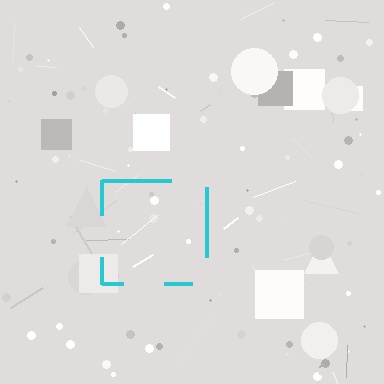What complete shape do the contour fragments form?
The contour fragments form a square.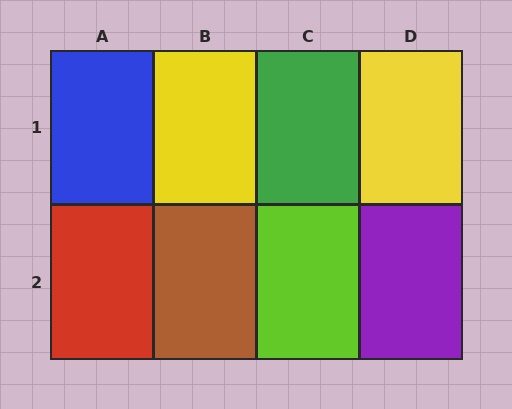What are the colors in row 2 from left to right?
Red, brown, lime, purple.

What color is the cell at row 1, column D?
Yellow.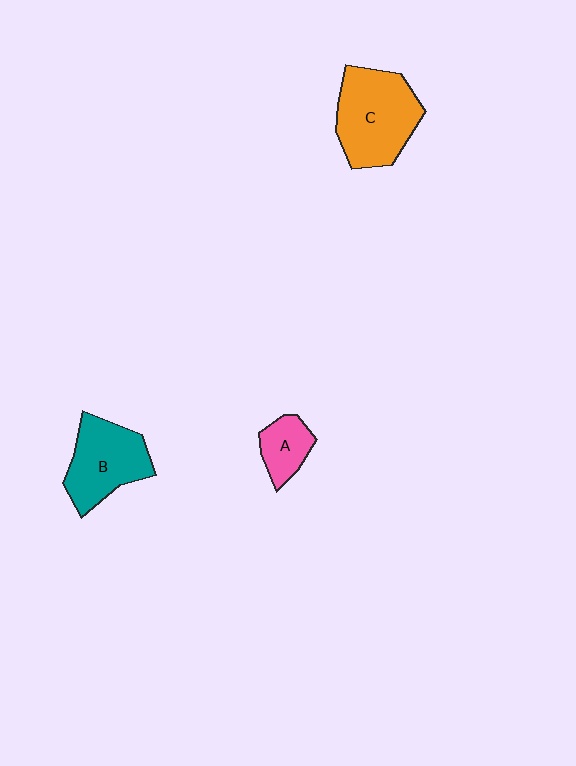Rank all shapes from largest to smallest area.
From largest to smallest: C (orange), B (teal), A (pink).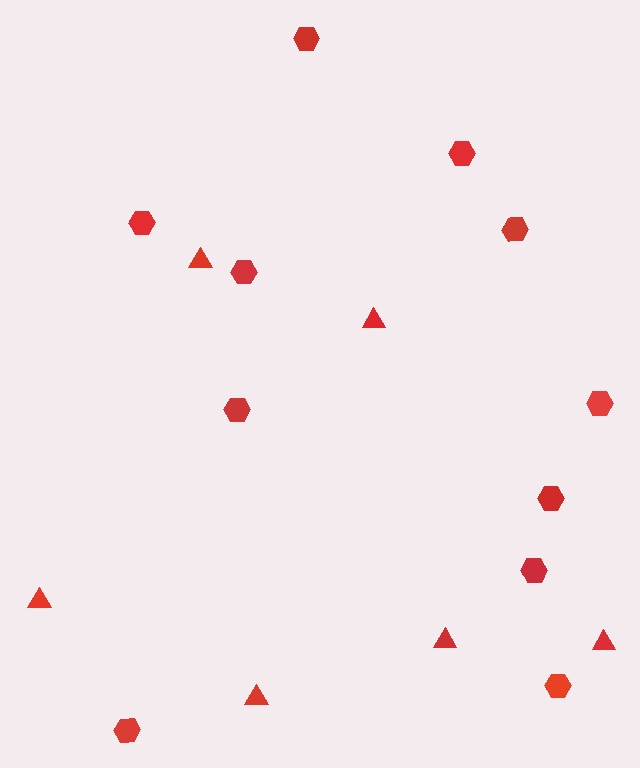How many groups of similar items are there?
There are 2 groups: one group of triangles (6) and one group of hexagons (11).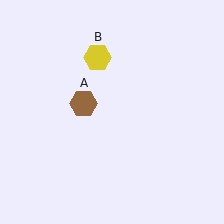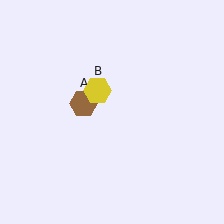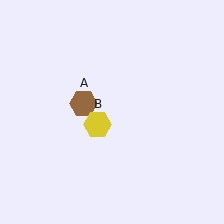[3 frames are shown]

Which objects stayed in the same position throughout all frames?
Brown hexagon (object A) remained stationary.